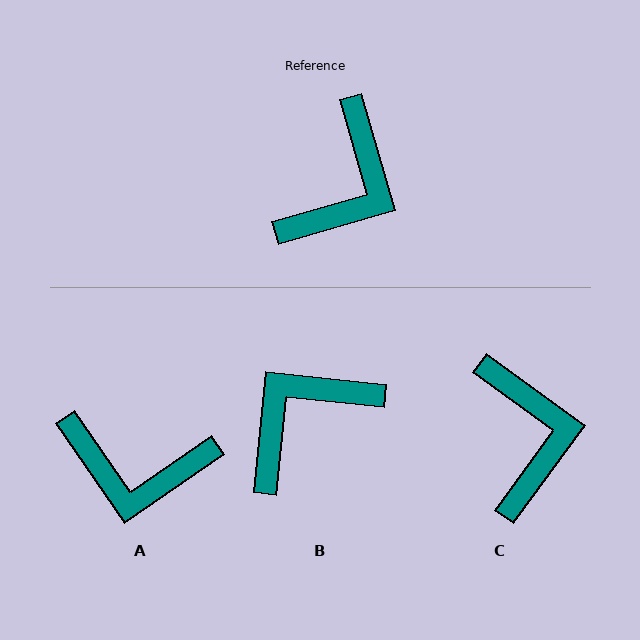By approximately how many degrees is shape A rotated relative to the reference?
Approximately 71 degrees clockwise.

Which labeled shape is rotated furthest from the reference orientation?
B, about 158 degrees away.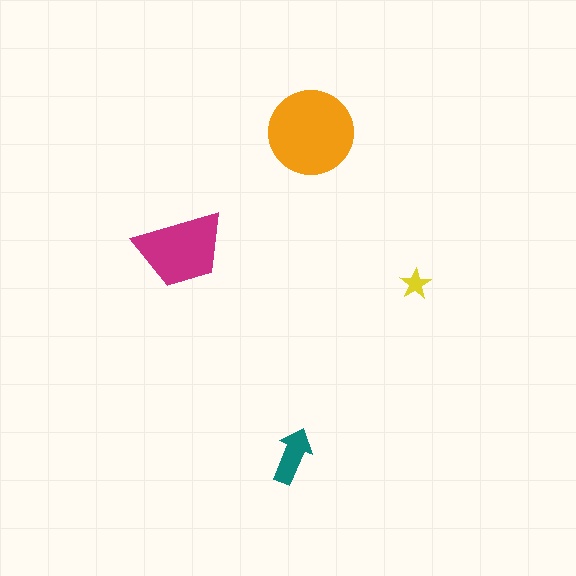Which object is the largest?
The orange circle.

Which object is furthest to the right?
The yellow star is rightmost.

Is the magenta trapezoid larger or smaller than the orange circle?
Smaller.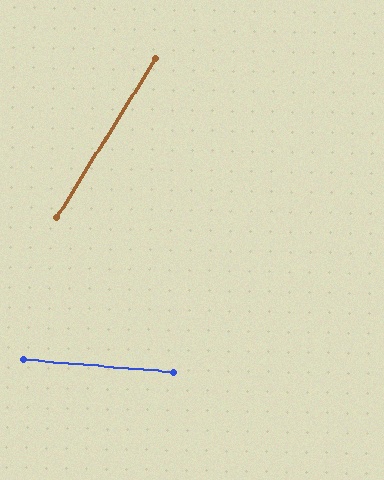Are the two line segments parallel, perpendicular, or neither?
Neither parallel nor perpendicular — they differ by about 63°.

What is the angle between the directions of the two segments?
Approximately 63 degrees.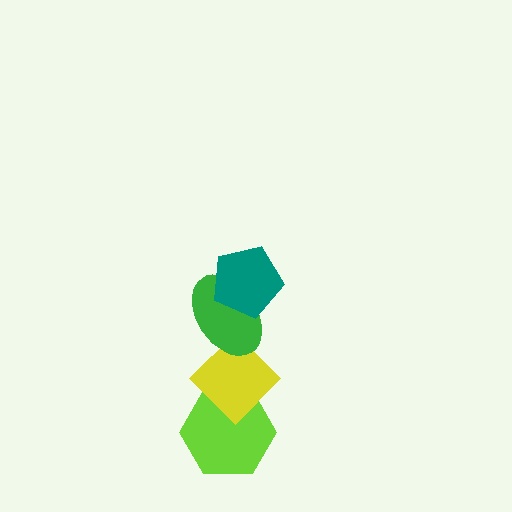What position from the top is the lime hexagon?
The lime hexagon is 4th from the top.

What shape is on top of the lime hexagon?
The yellow diamond is on top of the lime hexagon.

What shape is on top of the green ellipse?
The teal pentagon is on top of the green ellipse.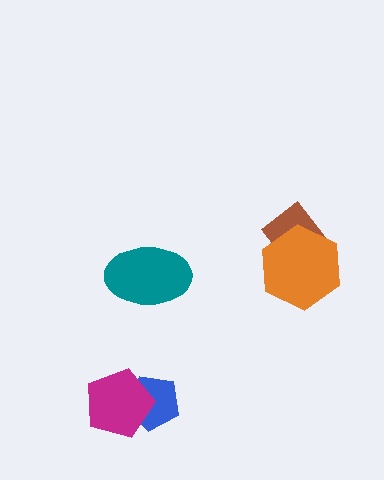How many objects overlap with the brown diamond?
1 object overlaps with the brown diamond.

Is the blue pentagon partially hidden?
Yes, it is partially covered by another shape.